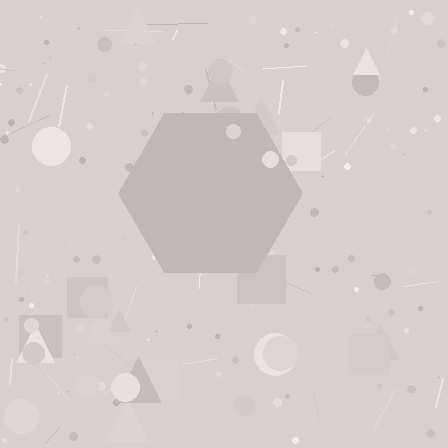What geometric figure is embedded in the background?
A hexagon is embedded in the background.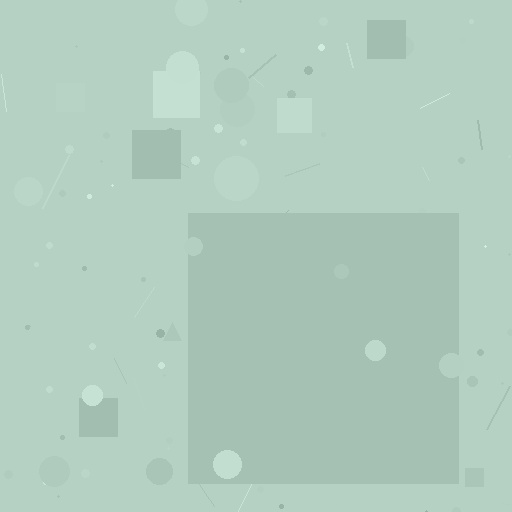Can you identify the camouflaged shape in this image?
The camouflaged shape is a square.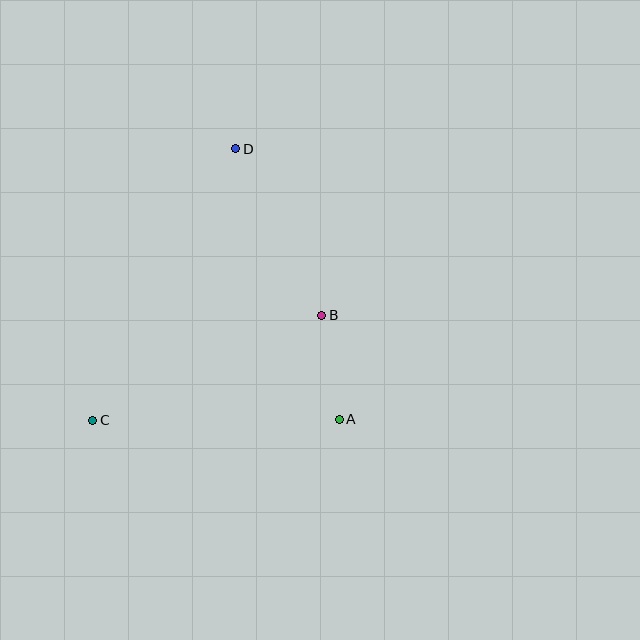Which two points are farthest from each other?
Points C and D are farthest from each other.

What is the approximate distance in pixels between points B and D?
The distance between B and D is approximately 188 pixels.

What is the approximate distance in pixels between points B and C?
The distance between B and C is approximately 252 pixels.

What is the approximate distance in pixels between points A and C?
The distance between A and C is approximately 247 pixels.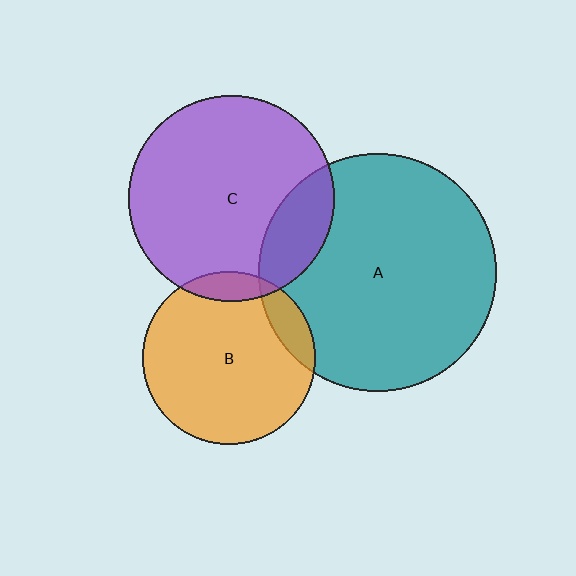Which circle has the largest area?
Circle A (teal).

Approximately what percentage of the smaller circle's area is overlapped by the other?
Approximately 10%.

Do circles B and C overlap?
Yes.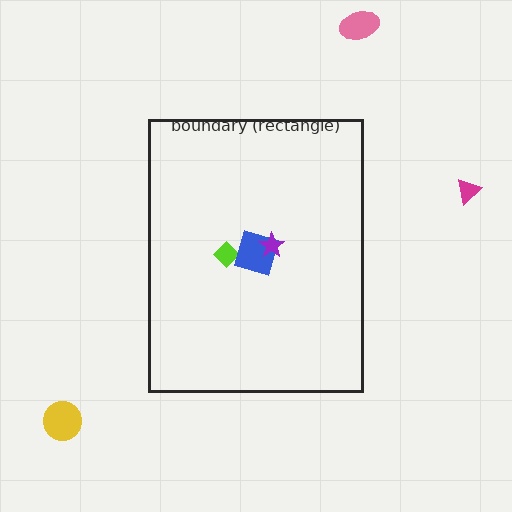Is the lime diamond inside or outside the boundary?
Inside.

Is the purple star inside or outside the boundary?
Inside.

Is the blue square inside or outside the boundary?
Inside.